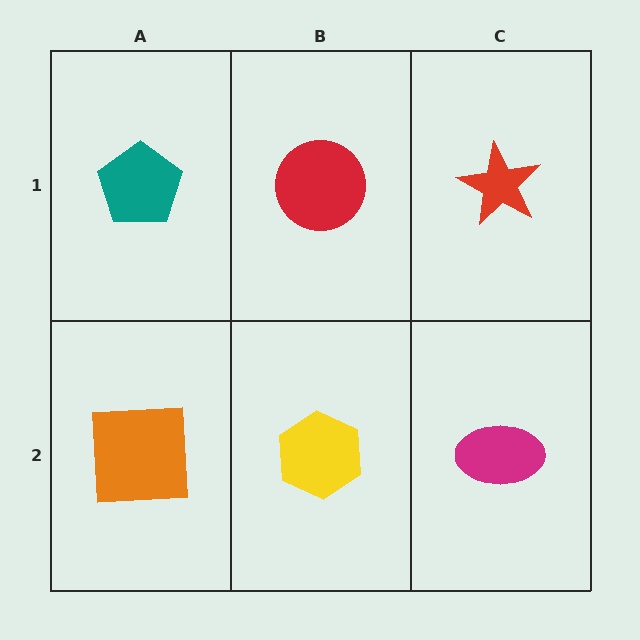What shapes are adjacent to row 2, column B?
A red circle (row 1, column B), an orange square (row 2, column A), a magenta ellipse (row 2, column C).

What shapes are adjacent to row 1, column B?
A yellow hexagon (row 2, column B), a teal pentagon (row 1, column A), a red star (row 1, column C).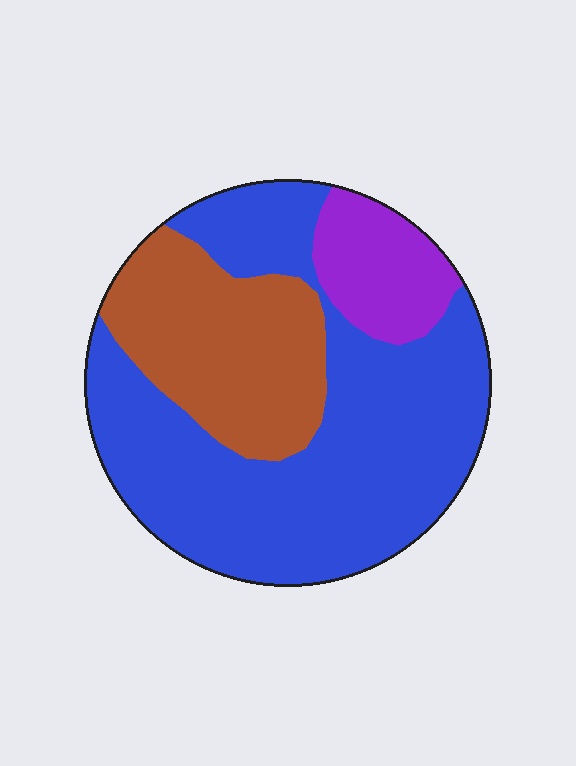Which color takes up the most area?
Blue, at roughly 60%.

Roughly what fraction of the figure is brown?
Brown takes up between a quarter and a half of the figure.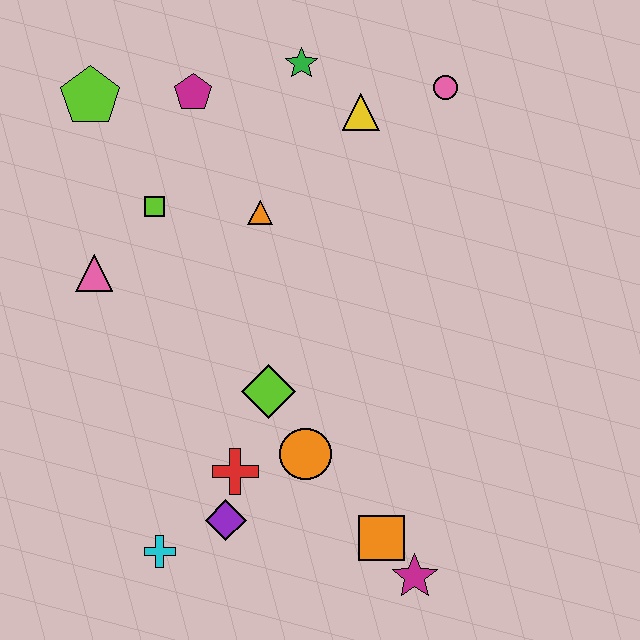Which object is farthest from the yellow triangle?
The cyan cross is farthest from the yellow triangle.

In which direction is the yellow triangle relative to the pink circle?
The yellow triangle is to the left of the pink circle.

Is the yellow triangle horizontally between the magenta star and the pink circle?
No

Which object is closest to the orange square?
The magenta star is closest to the orange square.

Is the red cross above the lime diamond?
No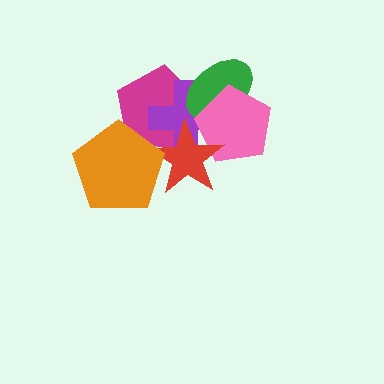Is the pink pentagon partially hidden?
Yes, it is partially covered by another shape.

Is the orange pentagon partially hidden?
No, no other shape covers it.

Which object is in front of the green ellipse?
The pink pentagon is in front of the green ellipse.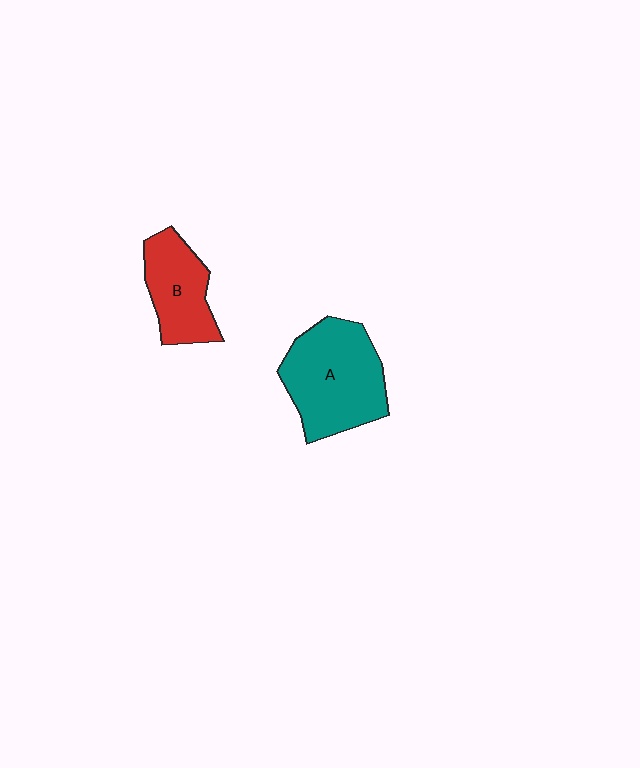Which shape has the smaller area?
Shape B (red).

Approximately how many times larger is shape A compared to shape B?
Approximately 1.6 times.